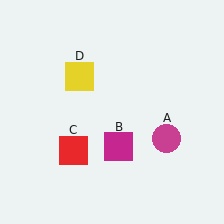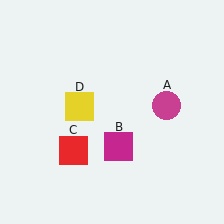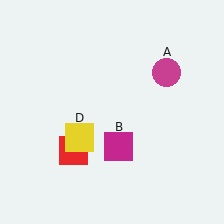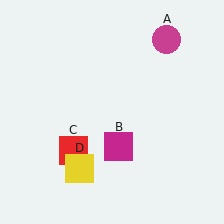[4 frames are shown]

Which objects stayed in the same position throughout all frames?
Magenta square (object B) and red square (object C) remained stationary.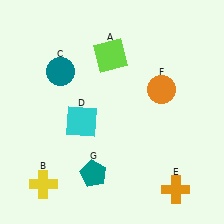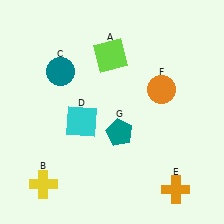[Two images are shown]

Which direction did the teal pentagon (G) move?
The teal pentagon (G) moved up.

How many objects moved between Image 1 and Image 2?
1 object moved between the two images.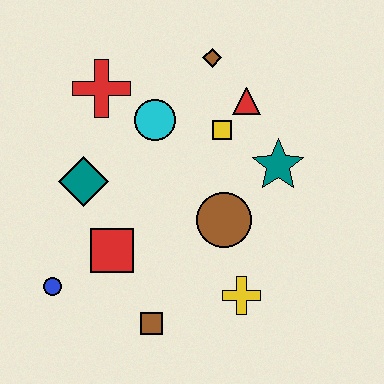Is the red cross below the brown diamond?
Yes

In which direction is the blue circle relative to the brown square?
The blue circle is to the left of the brown square.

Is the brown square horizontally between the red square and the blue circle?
No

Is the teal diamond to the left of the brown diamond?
Yes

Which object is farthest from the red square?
The brown diamond is farthest from the red square.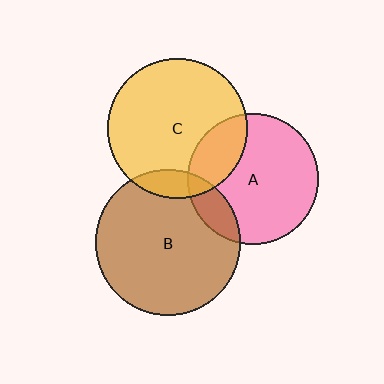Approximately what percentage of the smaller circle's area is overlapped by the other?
Approximately 25%.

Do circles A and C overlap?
Yes.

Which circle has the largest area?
Circle B (brown).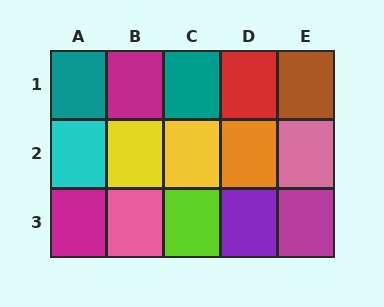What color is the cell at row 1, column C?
Teal.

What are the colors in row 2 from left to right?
Cyan, yellow, yellow, orange, pink.